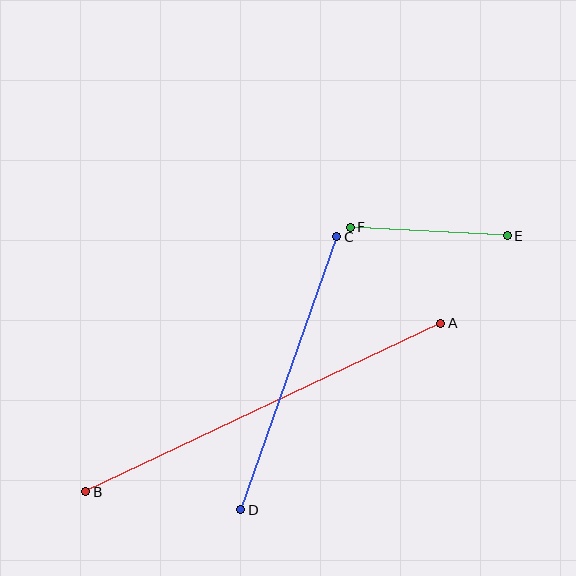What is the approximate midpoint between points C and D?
The midpoint is at approximately (289, 373) pixels.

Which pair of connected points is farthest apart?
Points A and B are farthest apart.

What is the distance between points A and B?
The distance is approximately 393 pixels.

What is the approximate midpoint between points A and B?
The midpoint is at approximately (263, 408) pixels.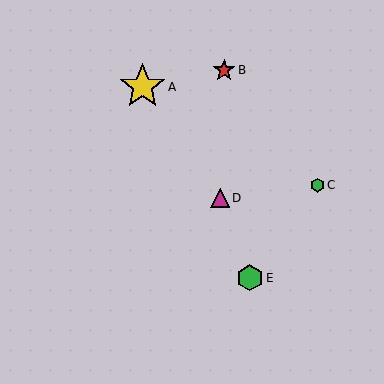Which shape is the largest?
The yellow star (labeled A) is the largest.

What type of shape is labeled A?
Shape A is a yellow star.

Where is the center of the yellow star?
The center of the yellow star is at (143, 87).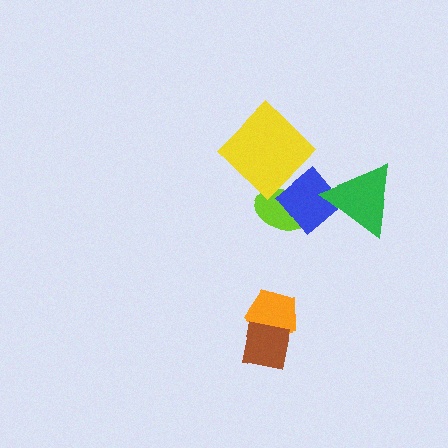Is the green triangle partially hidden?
No, no other shape covers it.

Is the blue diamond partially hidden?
Yes, it is partially covered by another shape.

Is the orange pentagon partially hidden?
Yes, it is partially covered by another shape.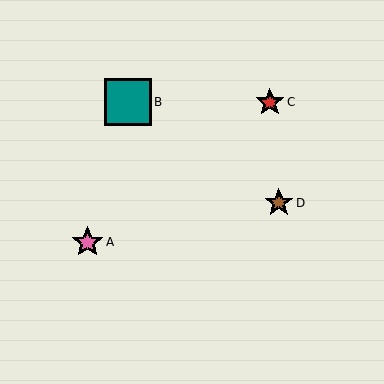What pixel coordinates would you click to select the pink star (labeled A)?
Click at (88, 242) to select the pink star A.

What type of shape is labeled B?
Shape B is a teal square.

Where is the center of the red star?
The center of the red star is at (270, 102).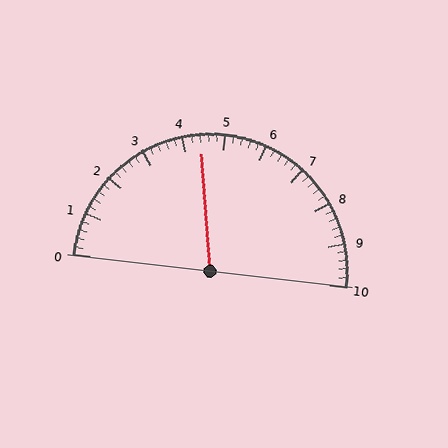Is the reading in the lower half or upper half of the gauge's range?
The reading is in the lower half of the range (0 to 10).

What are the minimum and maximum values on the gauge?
The gauge ranges from 0 to 10.